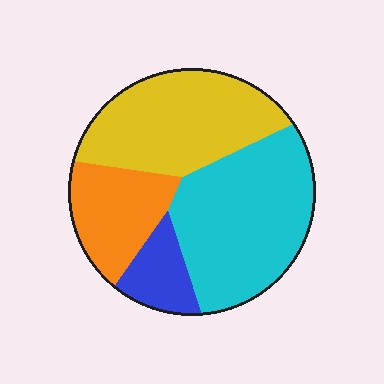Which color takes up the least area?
Blue, at roughly 10%.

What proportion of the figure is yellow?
Yellow takes up about one third (1/3) of the figure.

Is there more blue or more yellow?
Yellow.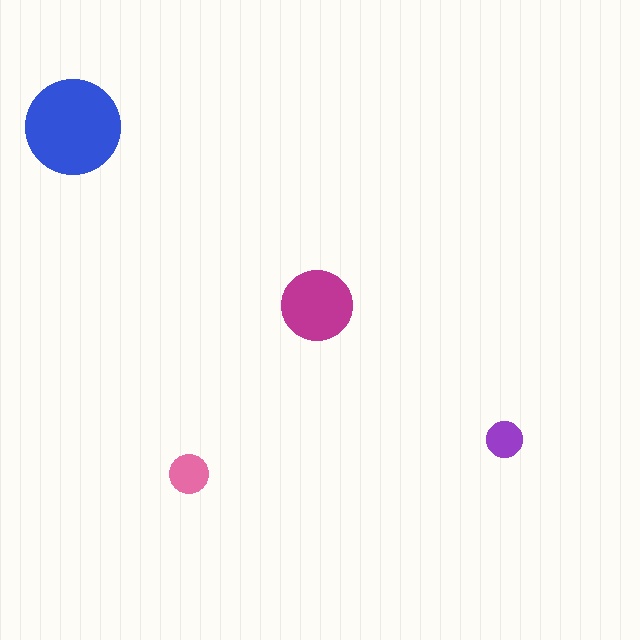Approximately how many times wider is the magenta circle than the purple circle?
About 2 times wider.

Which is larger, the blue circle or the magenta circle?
The blue one.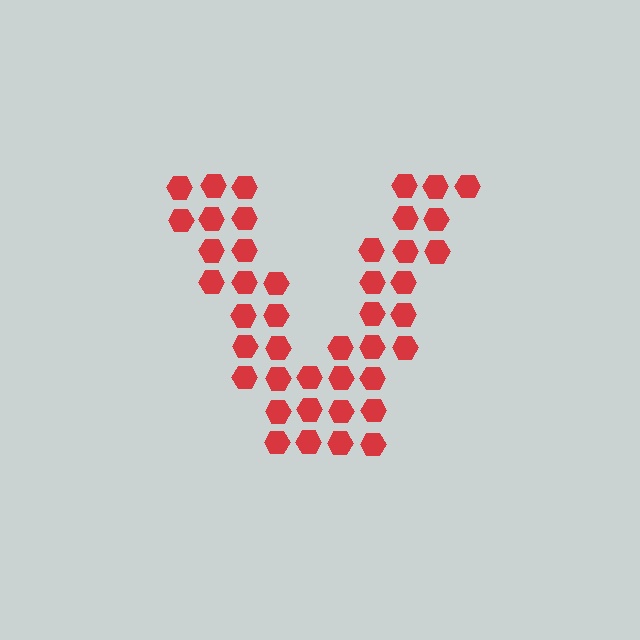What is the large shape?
The large shape is the letter V.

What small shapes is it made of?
It is made of small hexagons.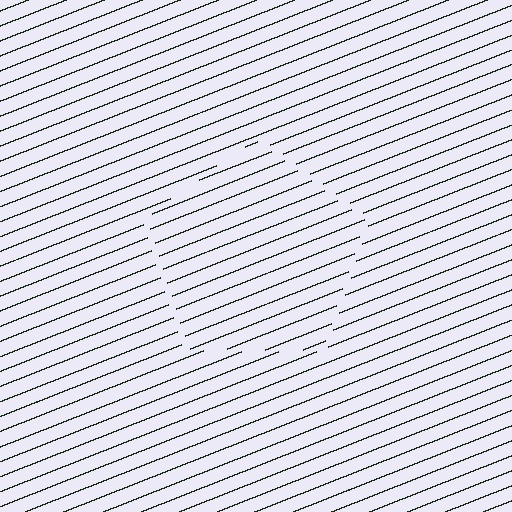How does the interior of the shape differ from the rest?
The interior of the shape contains the same grating, shifted by half a period — the contour is defined by the phase discontinuity where line-ends from the inner and outer gratings abut.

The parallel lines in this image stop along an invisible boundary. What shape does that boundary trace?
An illusory pentagon. The interior of the shape contains the same grating, shifted by half a period — the contour is defined by the phase discontinuity where line-ends from the inner and outer gratings abut.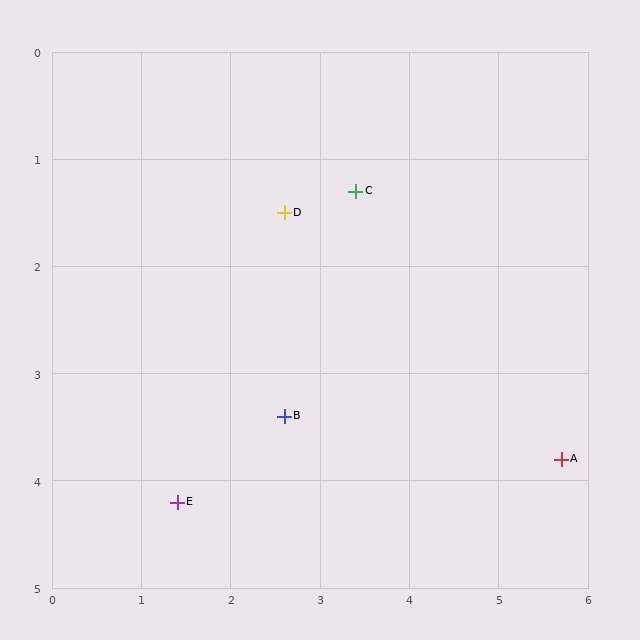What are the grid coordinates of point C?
Point C is at approximately (3.4, 1.3).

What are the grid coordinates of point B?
Point B is at approximately (2.6, 3.4).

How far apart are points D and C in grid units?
Points D and C are about 0.8 grid units apart.